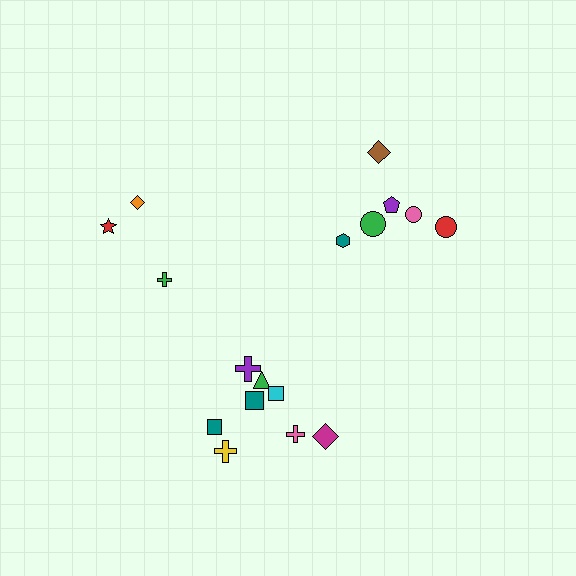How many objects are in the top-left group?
There are 3 objects.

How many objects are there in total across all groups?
There are 17 objects.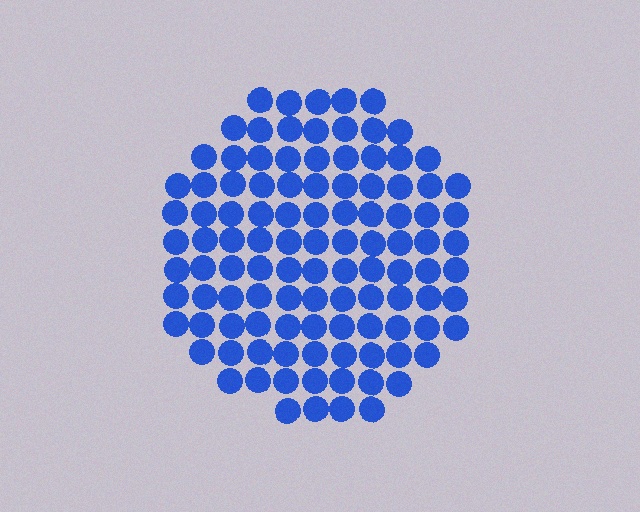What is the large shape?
The large shape is a circle.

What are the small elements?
The small elements are circles.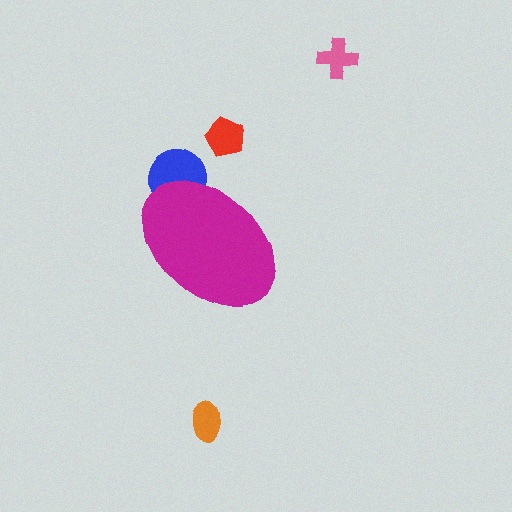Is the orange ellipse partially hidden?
No, the orange ellipse is fully visible.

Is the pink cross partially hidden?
No, the pink cross is fully visible.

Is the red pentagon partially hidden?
No, the red pentagon is fully visible.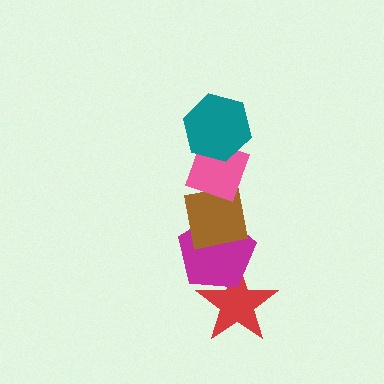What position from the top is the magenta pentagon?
The magenta pentagon is 4th from the top.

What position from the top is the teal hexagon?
The teal hexagon is 1st from the top.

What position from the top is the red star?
The red star is 5th from the top.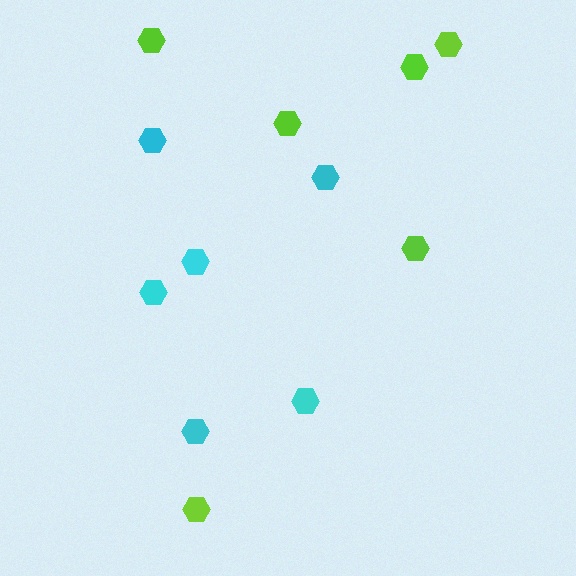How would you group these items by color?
There are 2 groups: one group of lime hexagons (6) and one group of cyan hexagons (6).